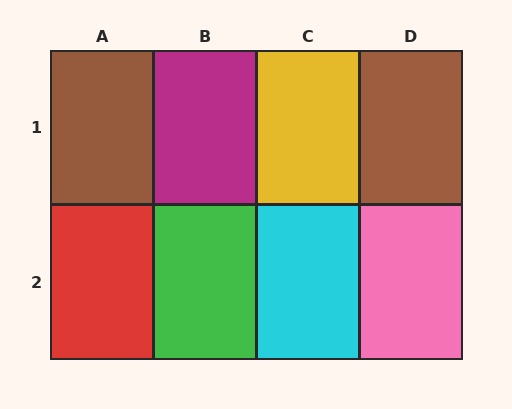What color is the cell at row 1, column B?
Magenta.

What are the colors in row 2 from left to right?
Red, green, cyan, pink.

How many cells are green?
1 cell is green.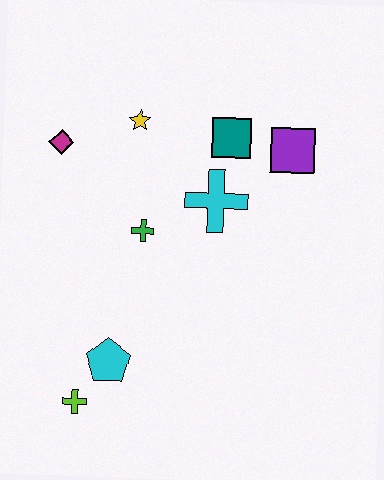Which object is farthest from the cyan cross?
The lime cross is farthest from the cyan cross.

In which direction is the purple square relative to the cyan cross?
The purple square is to the right of the cyan cross.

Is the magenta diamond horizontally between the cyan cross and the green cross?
No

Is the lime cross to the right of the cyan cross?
No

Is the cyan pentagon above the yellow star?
No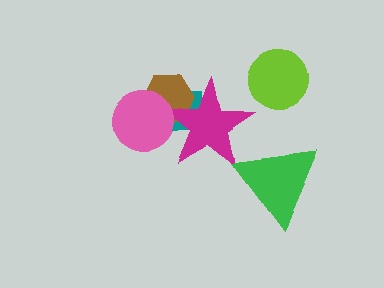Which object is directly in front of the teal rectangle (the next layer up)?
The brown hexagon is directly in front of the teal rectangle.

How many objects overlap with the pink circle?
3 objects overlap with the pink circle.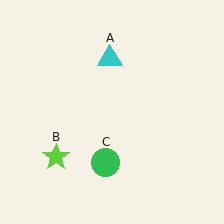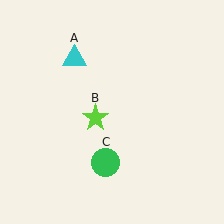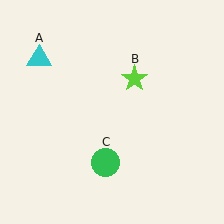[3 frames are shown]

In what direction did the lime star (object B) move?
The lime star (object B) moved up and to the right.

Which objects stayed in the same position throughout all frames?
Green circle (object C) remained stationary.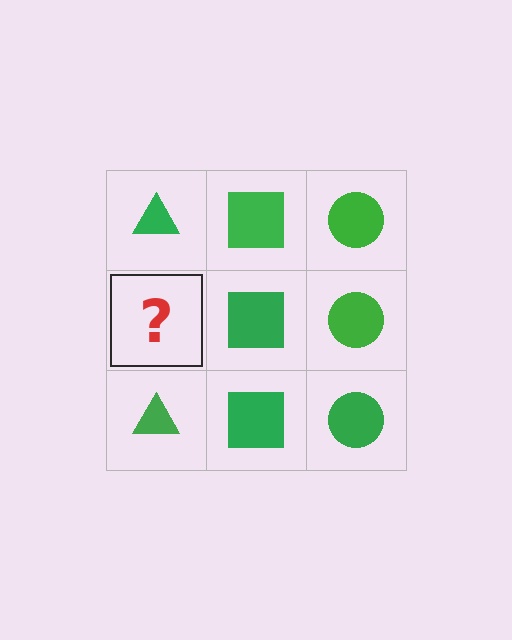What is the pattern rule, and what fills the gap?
The rule is that each column has a consistent shape. The gap should be filled with a green triangle.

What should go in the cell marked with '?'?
The missing cell should contain a green triangle.